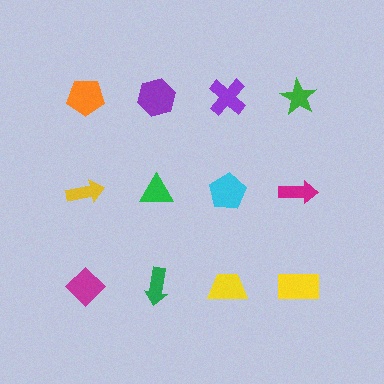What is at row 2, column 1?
A yellow arrow.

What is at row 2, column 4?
A magenta arrow.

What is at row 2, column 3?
A cyan pentagon.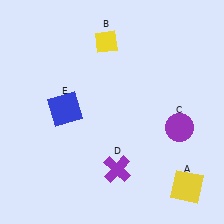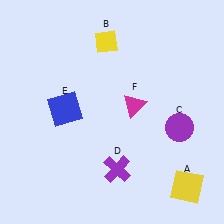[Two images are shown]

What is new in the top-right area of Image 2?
A magenta triangle (F) was added in the top-right area of Image 2.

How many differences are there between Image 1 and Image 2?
There is 1 difference between the two images.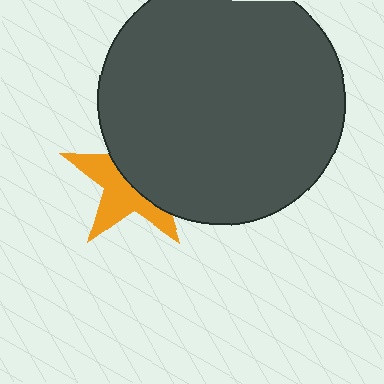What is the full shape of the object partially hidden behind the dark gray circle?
The partially hidden object is an orange star.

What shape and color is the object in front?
The object in front is a dark gray circle.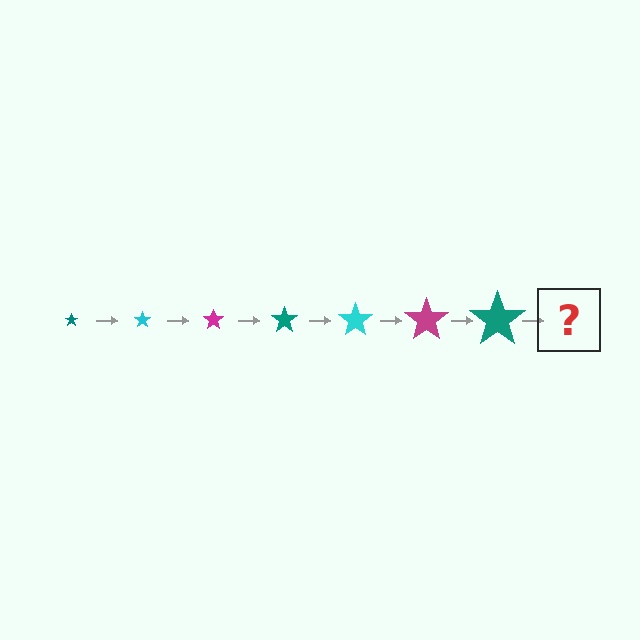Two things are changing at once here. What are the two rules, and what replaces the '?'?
The two rules are that the star grows larger each step and the color cycles through teal, cyan, and magenta. The '?' should be a cyan star, larger than the previous one.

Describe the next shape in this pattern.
It should be a cyan star, larger than the previous one.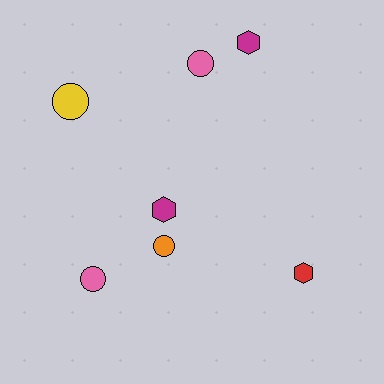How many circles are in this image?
There are 4 circles.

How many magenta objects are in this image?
There are 2 magenta objects.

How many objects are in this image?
There are 7 objects.